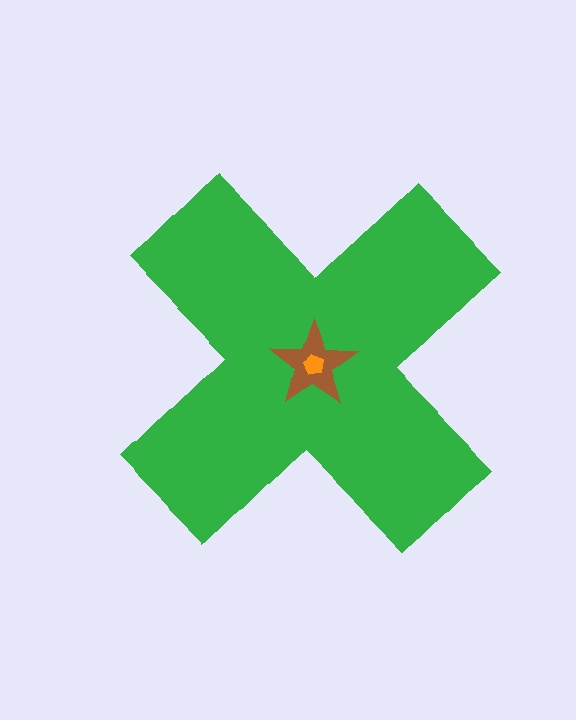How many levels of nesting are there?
3.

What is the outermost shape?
The green cross.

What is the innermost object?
The orange pentagon.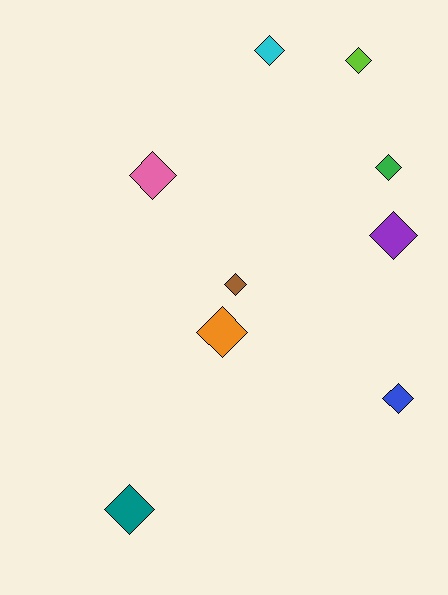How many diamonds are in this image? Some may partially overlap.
There are 9 diamonds.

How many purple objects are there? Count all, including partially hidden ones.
There is 1 purple object.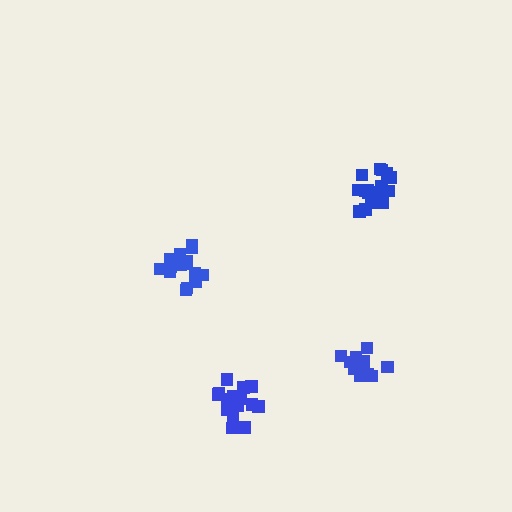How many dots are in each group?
Group 1: 13 dots, Group 2: 17 dots, Group 3: 17 dots, Group 4: 16 dots (63 total).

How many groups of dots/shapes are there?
There are 4 groups.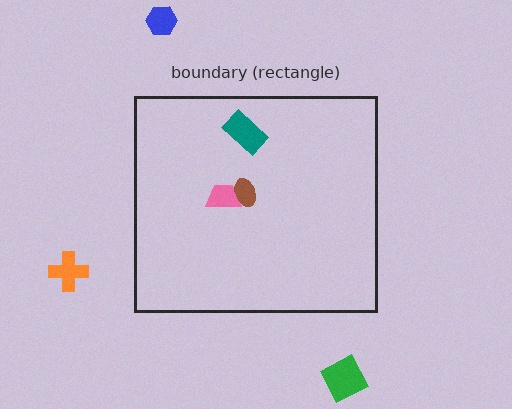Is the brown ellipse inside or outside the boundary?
Inside.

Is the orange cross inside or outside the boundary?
Outside.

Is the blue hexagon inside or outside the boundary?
Outside.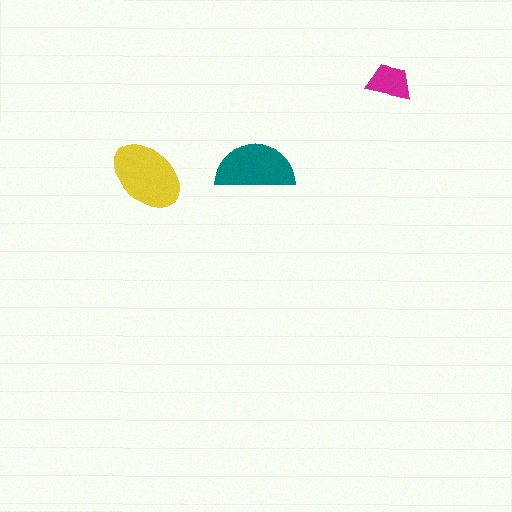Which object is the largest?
The yellow ellipse.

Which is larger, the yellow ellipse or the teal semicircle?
The yellow ellipse.